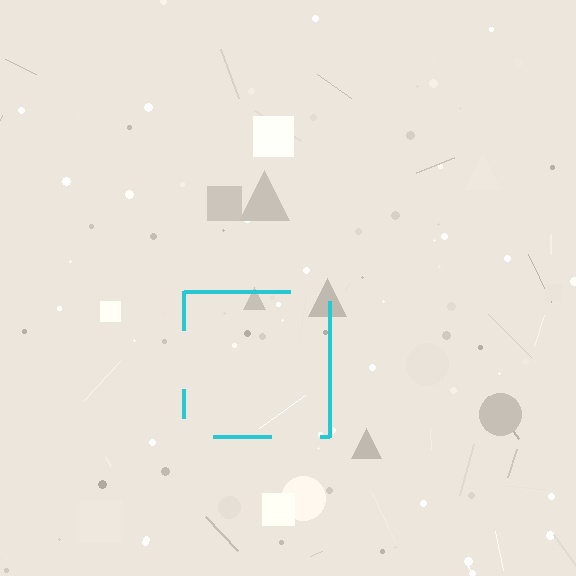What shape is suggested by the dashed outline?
The dashed outline suggests a square.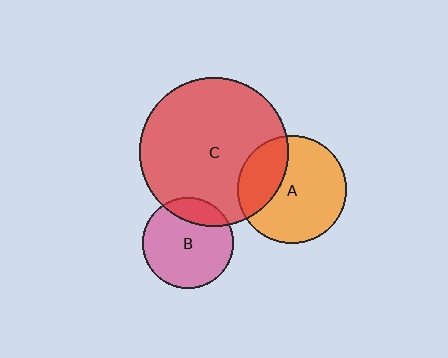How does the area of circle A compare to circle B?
Approximately 1.4 times.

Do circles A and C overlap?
Yes.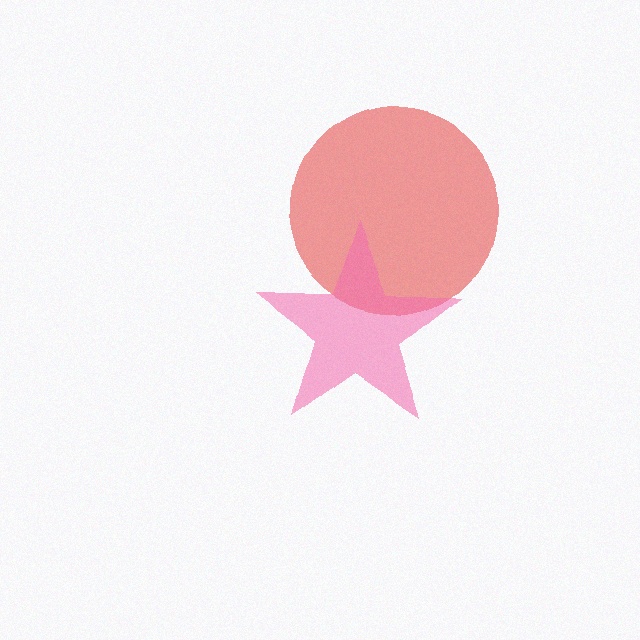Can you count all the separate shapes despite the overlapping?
Yes, there are 2 separate shapes.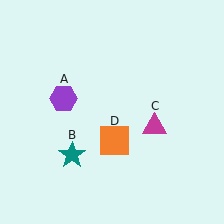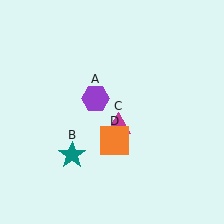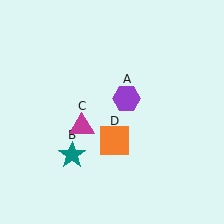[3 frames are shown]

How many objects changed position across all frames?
2 objects changed position: purple hexagon (object A), magenta triangle (object C).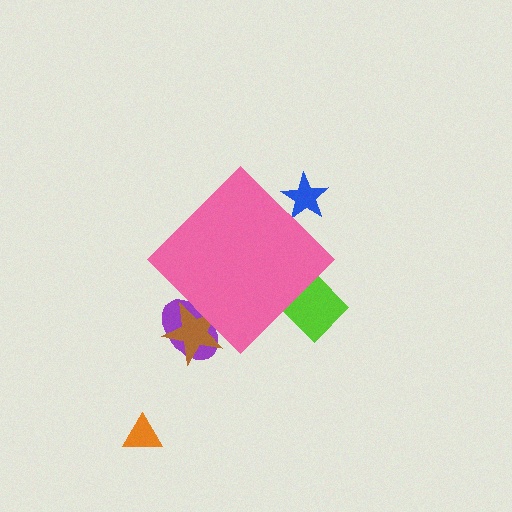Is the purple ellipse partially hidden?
Yes, the purple ellipse is partially hidden behind the pink diamond.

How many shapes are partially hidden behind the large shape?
4 shapes are partially hidden.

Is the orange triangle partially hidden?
No, the orange triangle is fully visible.